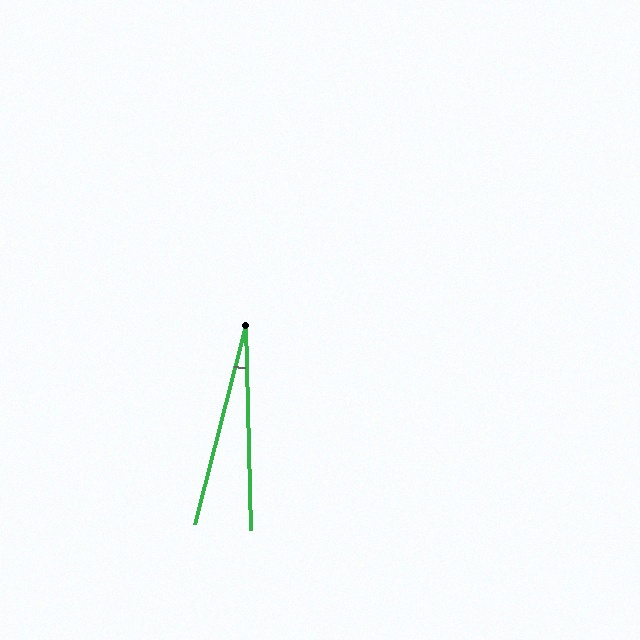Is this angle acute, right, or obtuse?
It is acute.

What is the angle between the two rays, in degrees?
Approximately 16 degrees.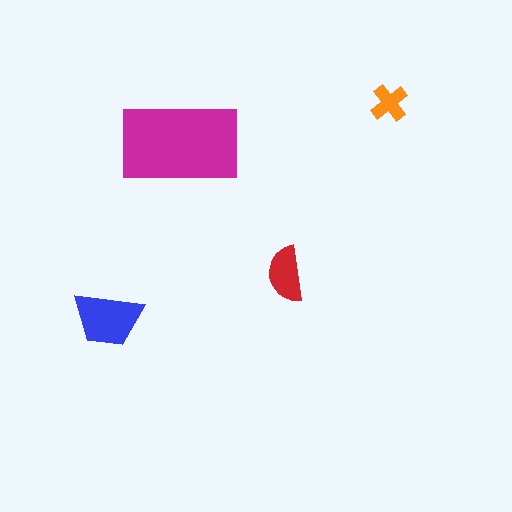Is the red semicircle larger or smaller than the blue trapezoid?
Smaller.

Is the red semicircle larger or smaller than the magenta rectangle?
Smaller.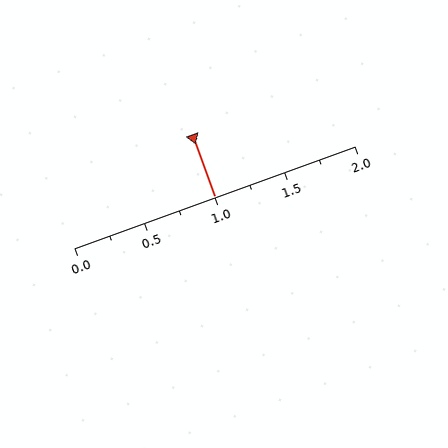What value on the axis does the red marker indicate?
The marker indicates approximately 1.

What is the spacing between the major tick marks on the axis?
The major ticks are spaced 0.5 apart.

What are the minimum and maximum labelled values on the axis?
The axis runs from 0.0 to 2.0.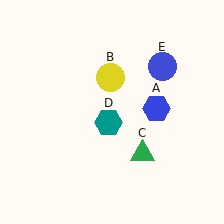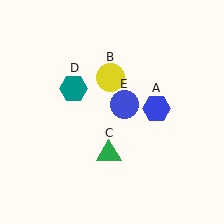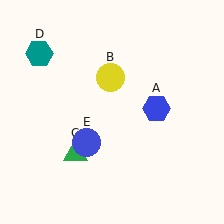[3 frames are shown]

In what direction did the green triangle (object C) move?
The green triangle (object C) moved left.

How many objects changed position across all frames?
3 objects changed position: green triangle (object C), teal hexagon (object D), blue circle (object E).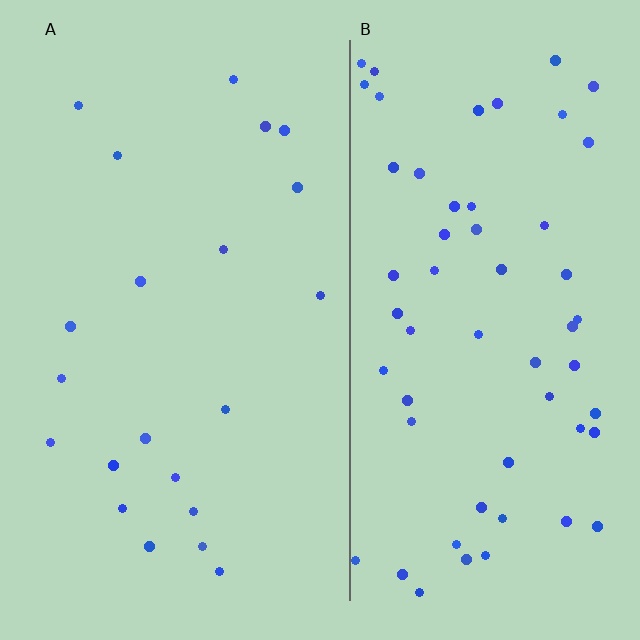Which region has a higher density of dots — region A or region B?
B (the right).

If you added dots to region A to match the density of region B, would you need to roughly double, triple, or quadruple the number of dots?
Approximately triple.